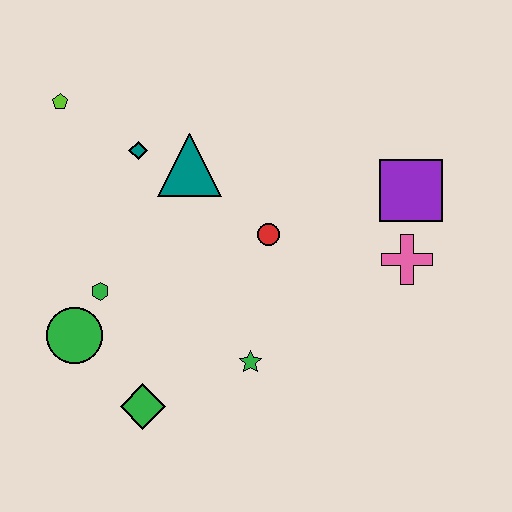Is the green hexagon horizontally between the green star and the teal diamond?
No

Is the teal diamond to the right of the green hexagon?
Yes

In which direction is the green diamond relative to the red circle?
The green diamond is below the red circle.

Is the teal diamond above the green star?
Yes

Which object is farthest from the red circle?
The lime pentagon is farthest from the red circle.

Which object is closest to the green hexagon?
The green circle is closest to the green hexagon.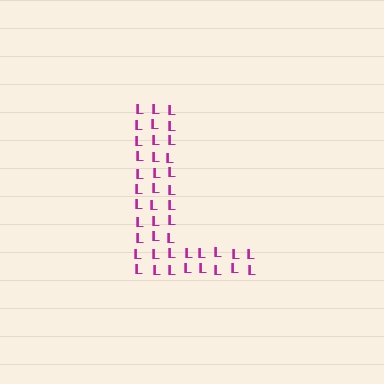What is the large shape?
The large shape is the letter L.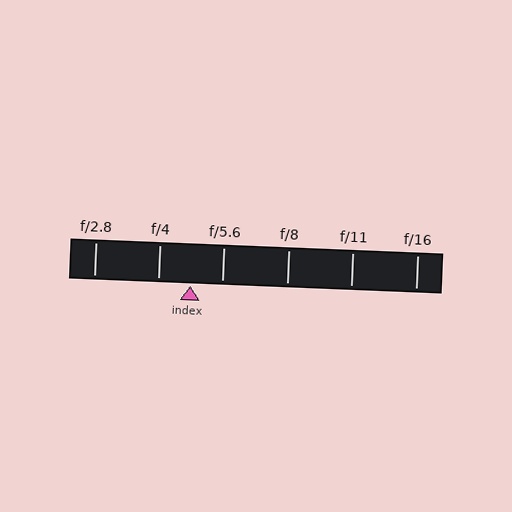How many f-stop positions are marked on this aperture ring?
There are 6 f-stop positions marked.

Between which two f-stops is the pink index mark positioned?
The index mark is between f/4 and f/5.6.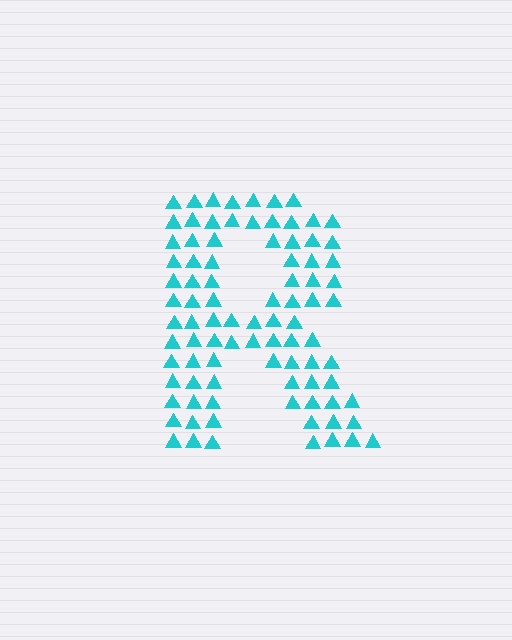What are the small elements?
The small elements are triangles.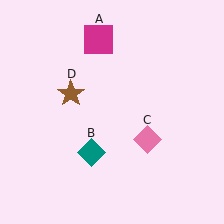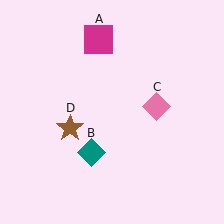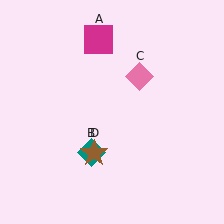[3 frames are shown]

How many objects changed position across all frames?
2 objects changed position: pink diamond (object C), brown star (object D).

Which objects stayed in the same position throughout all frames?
Magenta square (object A) and teal diamond (object B) remained stationary.